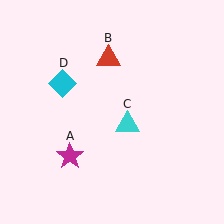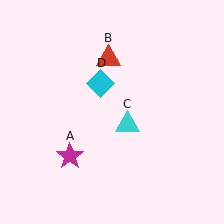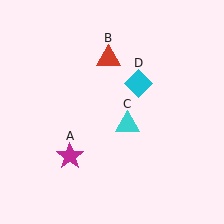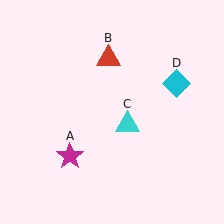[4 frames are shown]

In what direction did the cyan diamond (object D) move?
The cyan diamond (object D) moved right.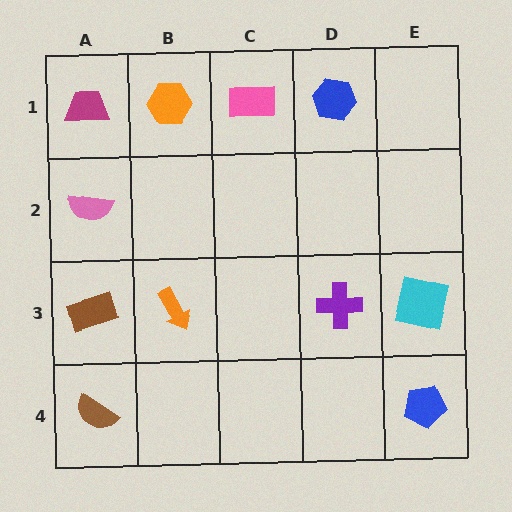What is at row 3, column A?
A brown rectangle.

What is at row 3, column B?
An orange arrow.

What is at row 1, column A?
A magenta trapezoid.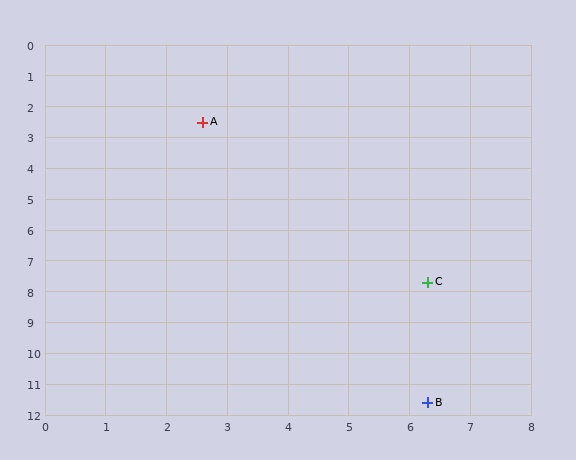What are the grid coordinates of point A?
Point A is at approximately (2.6, 2.5).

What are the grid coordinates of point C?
Point C is at approximately (6.3, 7.7).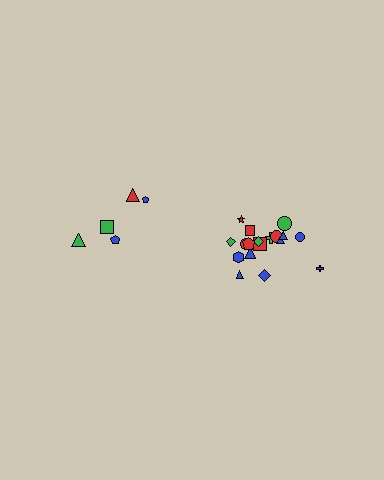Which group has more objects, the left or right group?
The right group.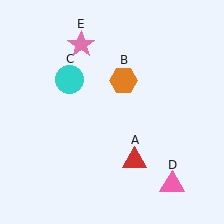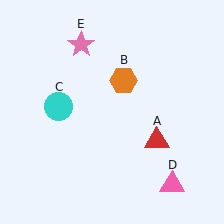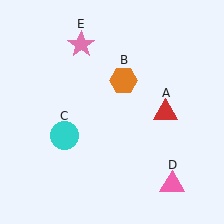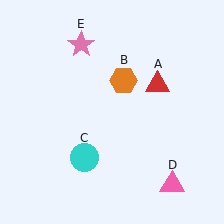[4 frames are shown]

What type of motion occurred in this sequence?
The red triangle (object A), cyan circle (object C) rotated counterclockwise around the center of the scene.